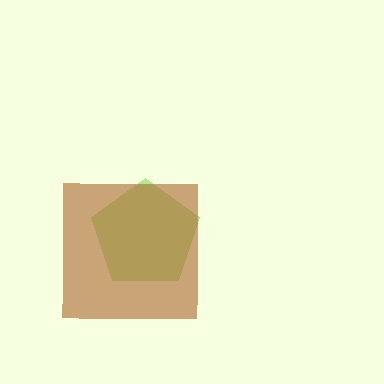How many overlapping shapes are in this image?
There are 2 overlapping shapes in the image.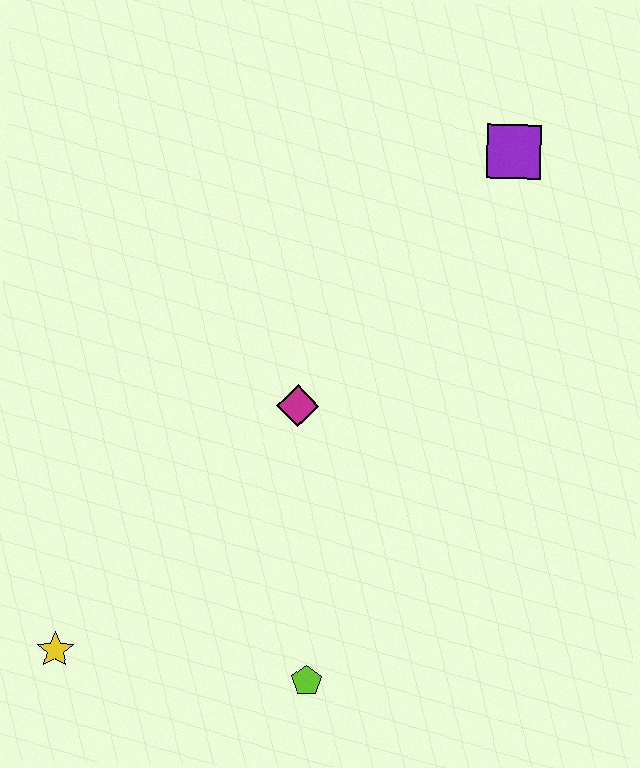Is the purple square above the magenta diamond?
Yes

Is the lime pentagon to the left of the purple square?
Yes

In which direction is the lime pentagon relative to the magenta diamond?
The lime pentagon is below the magenta diamond.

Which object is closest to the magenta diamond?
The lime pentagon is closest to the magenta diamond.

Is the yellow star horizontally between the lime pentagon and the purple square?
No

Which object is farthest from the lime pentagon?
The purple square is farthest from the lime pentagon.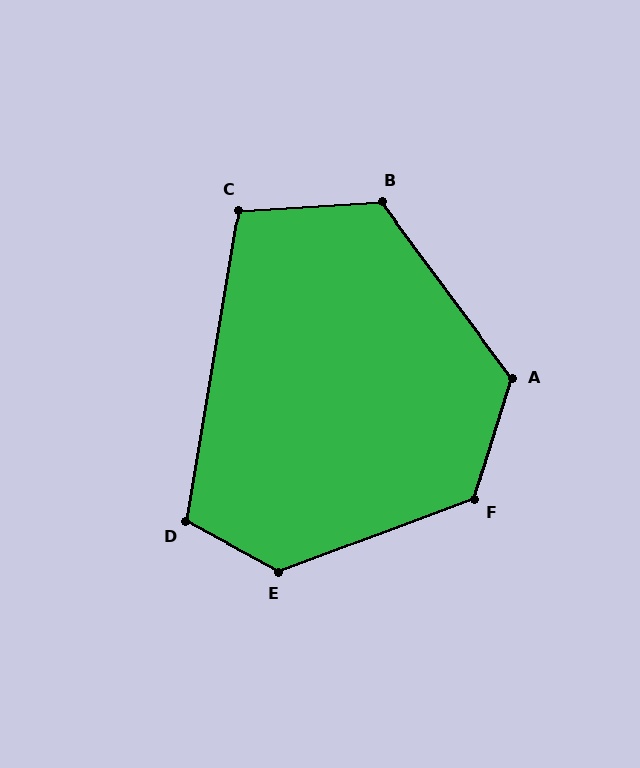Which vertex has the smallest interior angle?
C, at approximately 103 degrees.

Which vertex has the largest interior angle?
E, at approximately 131 degrees.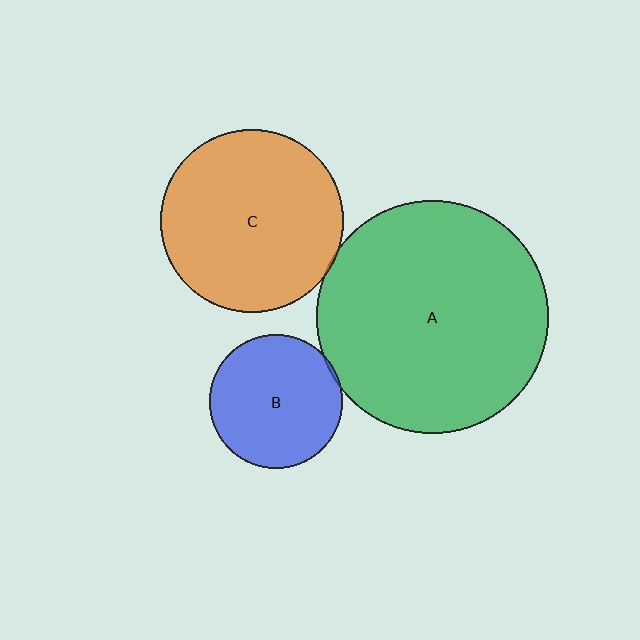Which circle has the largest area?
Circle A (green).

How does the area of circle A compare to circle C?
Approximately 1.6 times.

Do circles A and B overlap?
Yes.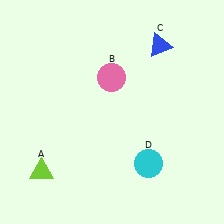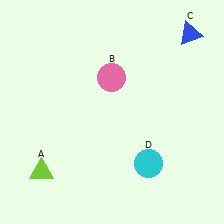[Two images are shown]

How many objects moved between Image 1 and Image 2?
1 object moved between the two images.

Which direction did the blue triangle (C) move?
The blue triangle (C) moved right.